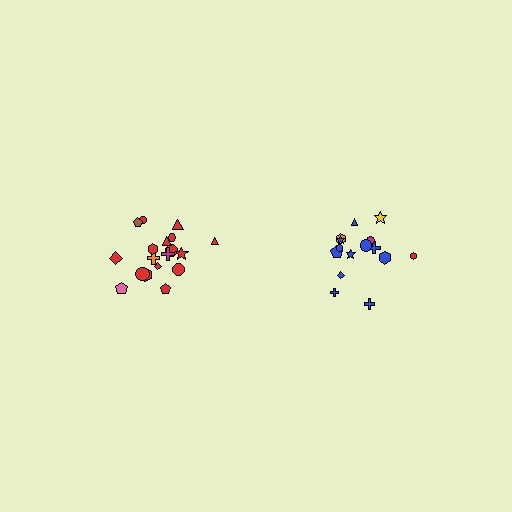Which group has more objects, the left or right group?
The left group.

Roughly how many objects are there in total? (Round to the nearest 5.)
Roughly 35 objects in total.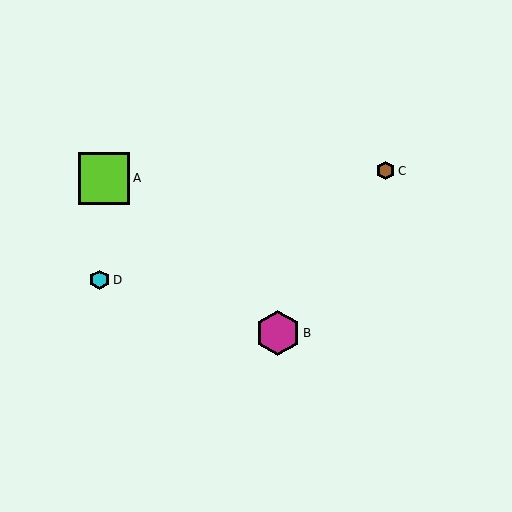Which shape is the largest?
The lime square (labeled A) is the largest.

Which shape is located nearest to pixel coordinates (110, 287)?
The cyan hexagon (labeled D) at (100, 280) is nearest to that location.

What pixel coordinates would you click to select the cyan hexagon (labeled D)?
Click at (100, 280) to select the cyan hexagon D.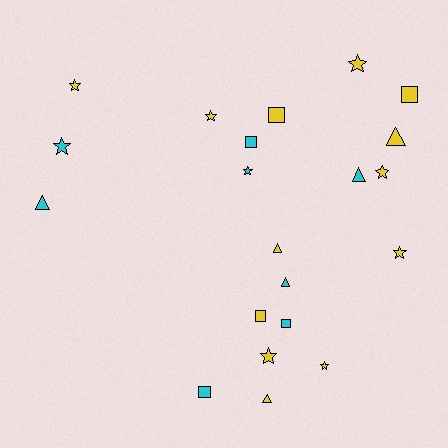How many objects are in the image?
There are 21 objects.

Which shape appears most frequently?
Star, with 9 objects.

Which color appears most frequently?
Yellow, with 13 objects.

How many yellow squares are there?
There are 3 yellow squares.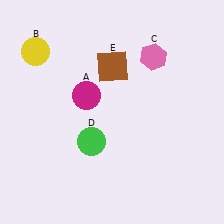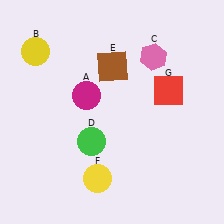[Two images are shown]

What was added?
A yellow circle (F), a red square (G) were added in Image 2.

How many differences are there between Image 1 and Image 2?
There are 2 differences between the two images.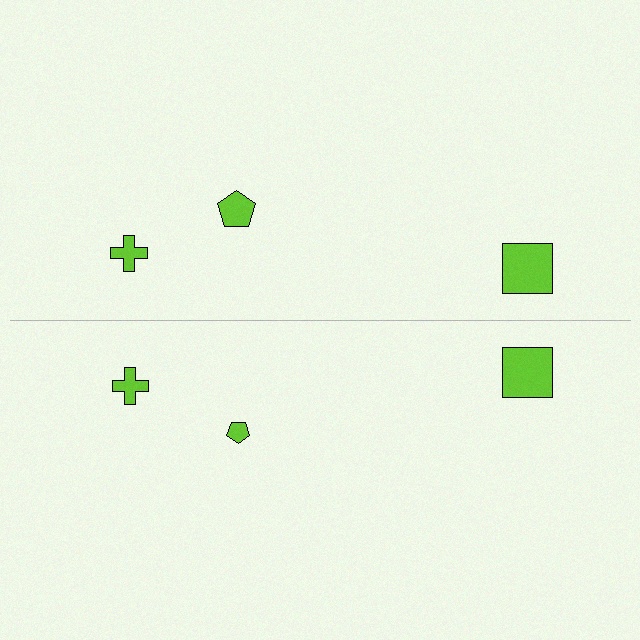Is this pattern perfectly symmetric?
No, the pattern is not perfectly symmetric. The lime pentagon on the bottom side has a different size than its mirror counterpart.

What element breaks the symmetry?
The lime pentagon on the bottom side has a different size than its mirror counterpart.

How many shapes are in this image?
There are 6 shapes in this image.